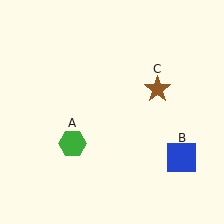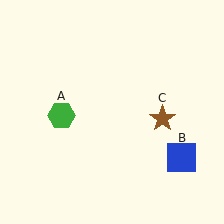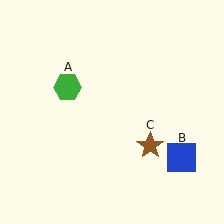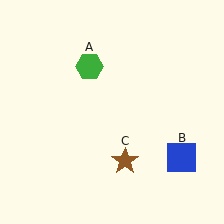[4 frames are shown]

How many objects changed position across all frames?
2 objects changed position: green hexagon (object A), brown star (object C).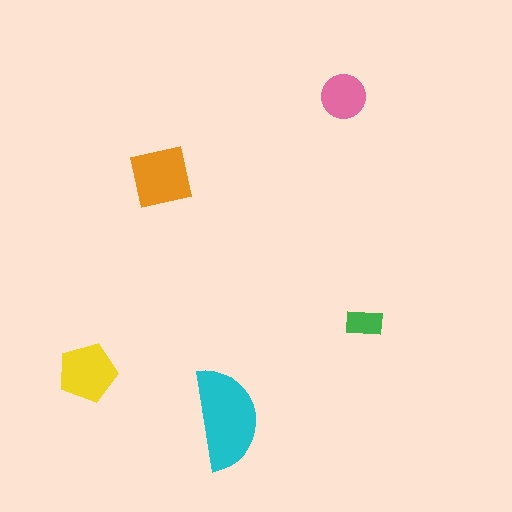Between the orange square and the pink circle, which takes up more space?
The orange square.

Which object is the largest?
The cyan semicircle.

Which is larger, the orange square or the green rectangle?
The orange square.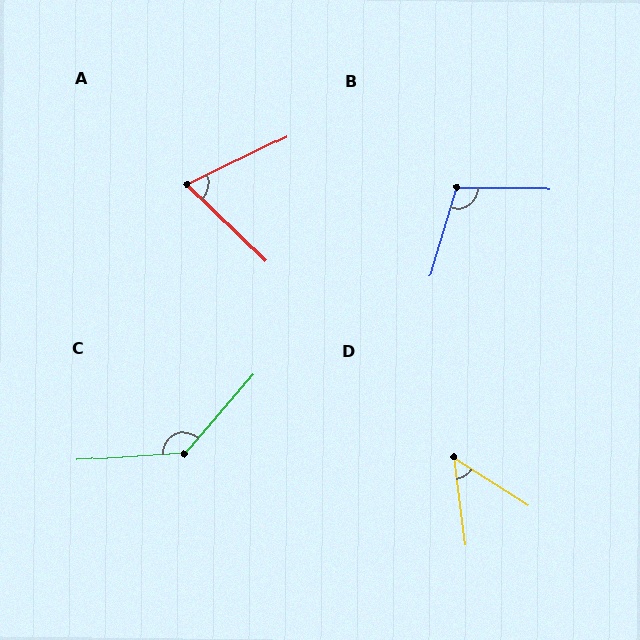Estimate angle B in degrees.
Approximately 106 degrees.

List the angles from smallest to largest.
D (50°), A (70°), B (106°), C (135°).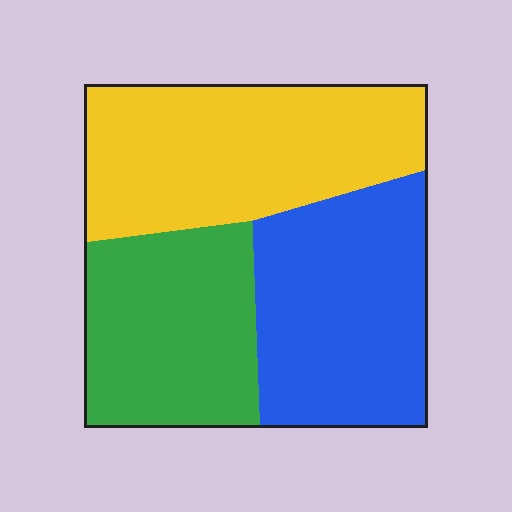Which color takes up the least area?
Green, at roughly 30%.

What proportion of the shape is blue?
Blue covers around 35% of the shape.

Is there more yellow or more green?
Yellow.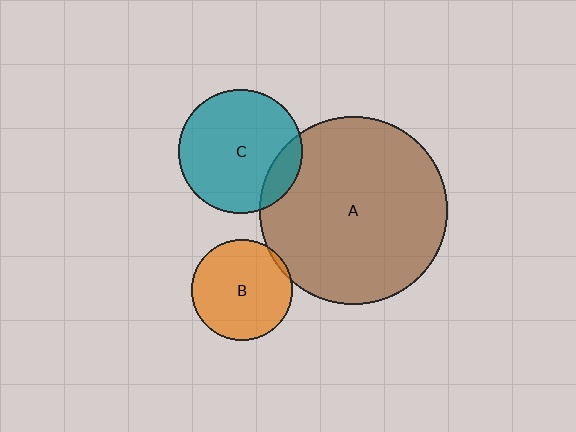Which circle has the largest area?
Circle A (brown).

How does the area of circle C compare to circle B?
Approximately 1.5 times.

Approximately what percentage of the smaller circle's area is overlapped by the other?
Approximately 5%.